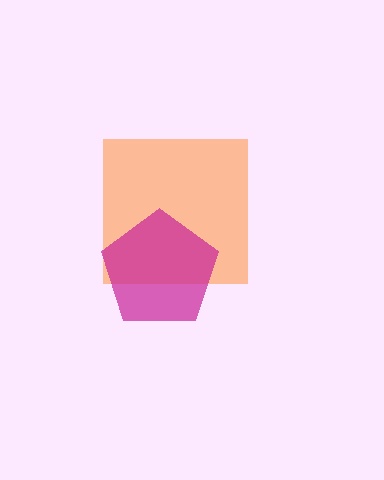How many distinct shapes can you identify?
There are 2 distinct shapes: an orange square, a magenta pentagon.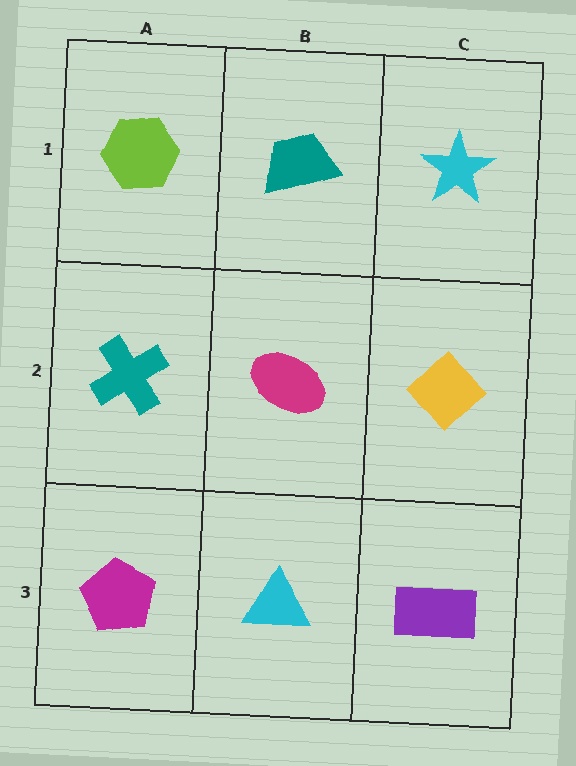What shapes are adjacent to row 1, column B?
A magenta ellipse (row 2, column B), a lime hexagon (row 1, column A), a cyan star (row 1, column C).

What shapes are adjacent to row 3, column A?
A teal cross (row 2, column A), a cyan triangle (row 3, column B).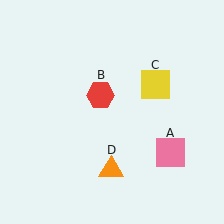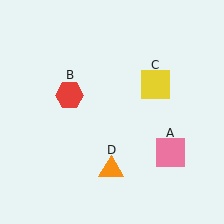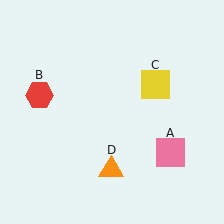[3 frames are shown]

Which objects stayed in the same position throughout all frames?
Pink square (object A) and yellow square (object C) and orange triangle (object D) remained stationary.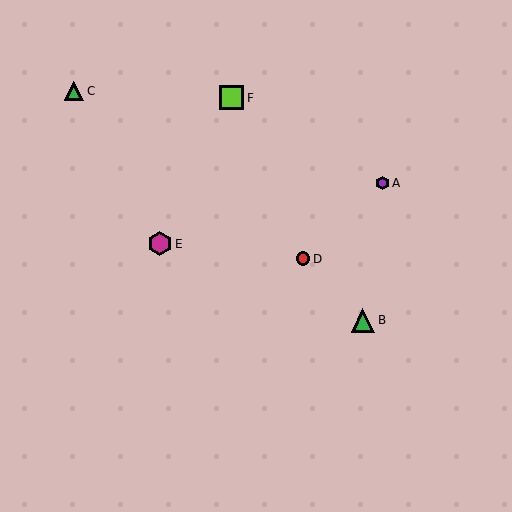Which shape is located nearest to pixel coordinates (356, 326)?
The green triangle (labeled B) at (363, 320) is nearest to that location.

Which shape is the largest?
The magenta hexagon (labeled E) is the largest.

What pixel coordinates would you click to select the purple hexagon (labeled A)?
Click at (382, 183) to select the purple hexagon A.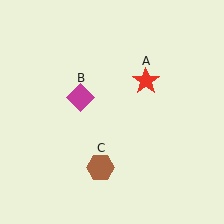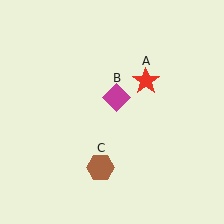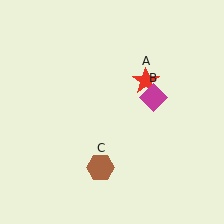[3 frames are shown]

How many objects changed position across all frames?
1 object changed position: magenta diamond (object B).